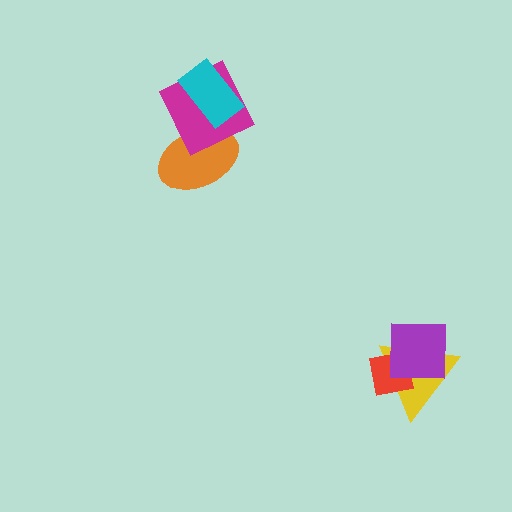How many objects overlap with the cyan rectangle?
1 object overlaps with the cyan rectangle.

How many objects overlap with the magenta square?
2 objects overlap with the magenta square.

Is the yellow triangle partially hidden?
Yes, it is partially covered by another shape.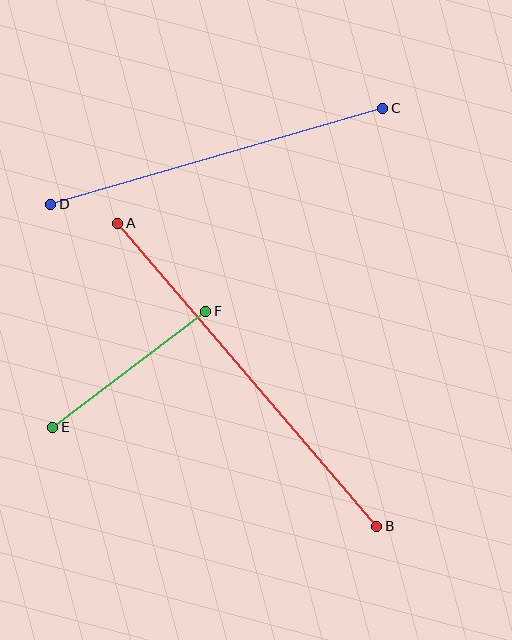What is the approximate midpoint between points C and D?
The midpoint is at approximately (217, 156) pixels.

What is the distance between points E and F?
The distance is approximately 192 pixels.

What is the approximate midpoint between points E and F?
The midpoint is at approximately (129, 369) pixels.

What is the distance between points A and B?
The distance is approximately 399 pixels.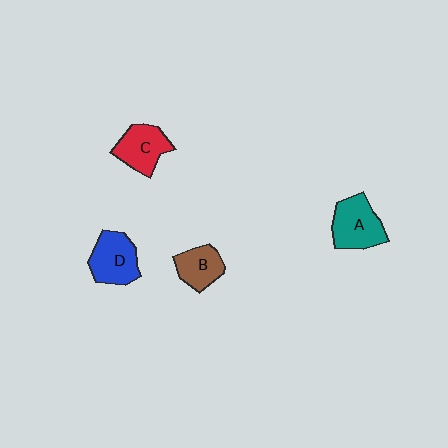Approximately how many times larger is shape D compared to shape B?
Approximately 1.3 times.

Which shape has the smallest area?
Shape B (brown).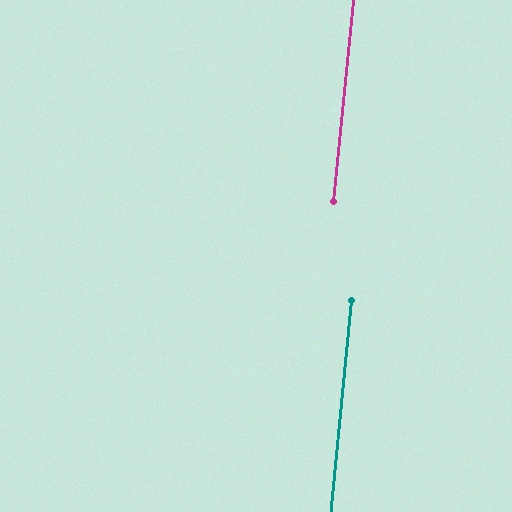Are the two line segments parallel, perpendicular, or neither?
Parallel — their directions differ by only 0.1°.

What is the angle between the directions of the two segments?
Approximately 0 degrees.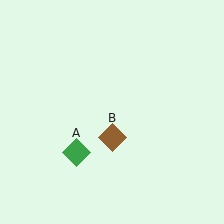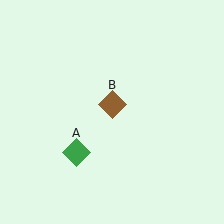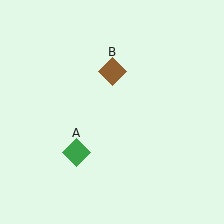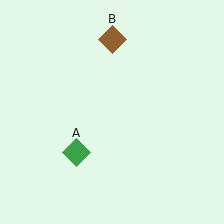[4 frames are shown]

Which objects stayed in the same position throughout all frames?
Green diamond (object A) remained stationary.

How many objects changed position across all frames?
1 object changed position: brown diamond (object B).